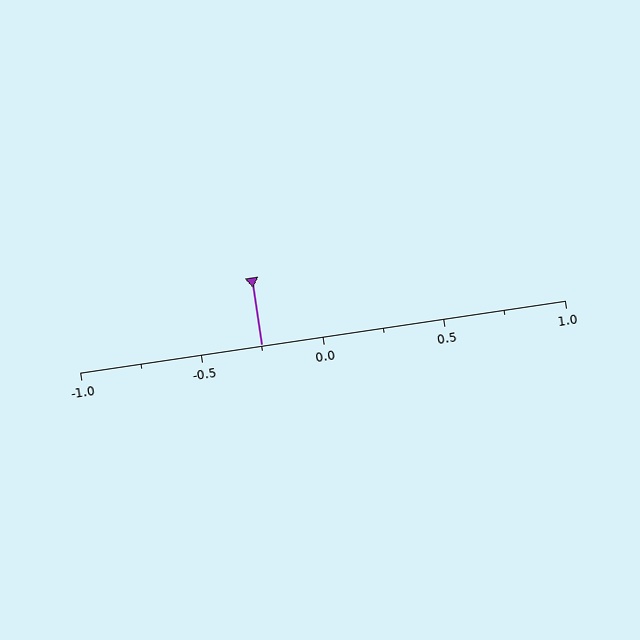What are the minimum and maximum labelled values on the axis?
The axis runs from -1.0 to 1.0.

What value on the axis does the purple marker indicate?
The marker indicates approximately -0.25.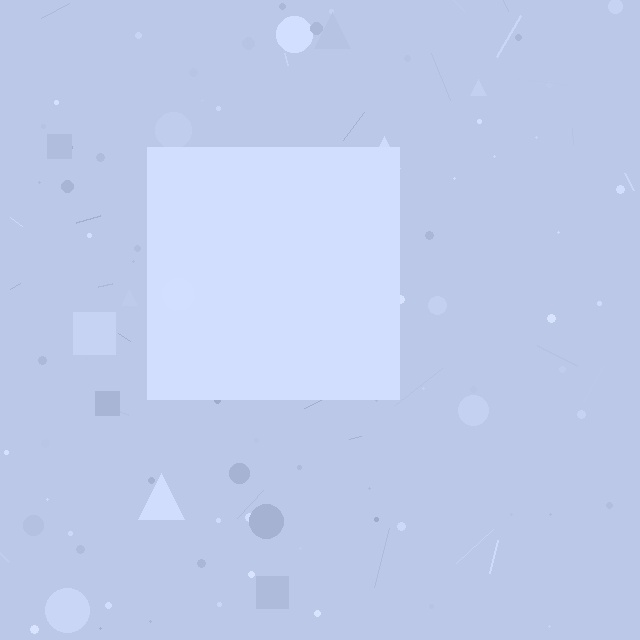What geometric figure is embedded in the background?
A square is embedded in the background.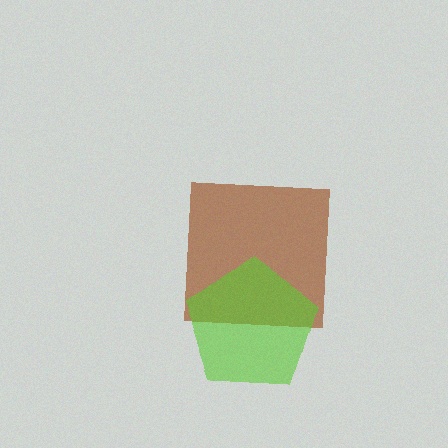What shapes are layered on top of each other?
The layered shapes are: a brown square, a lime pentagon.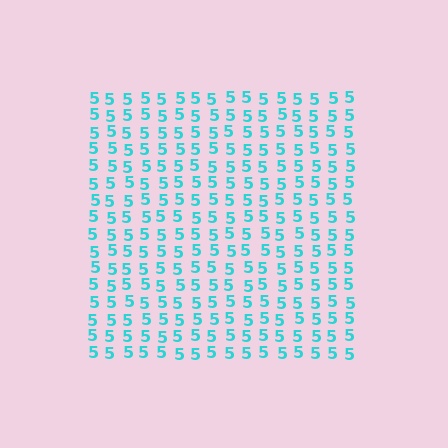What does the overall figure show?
The overall figure shows a square.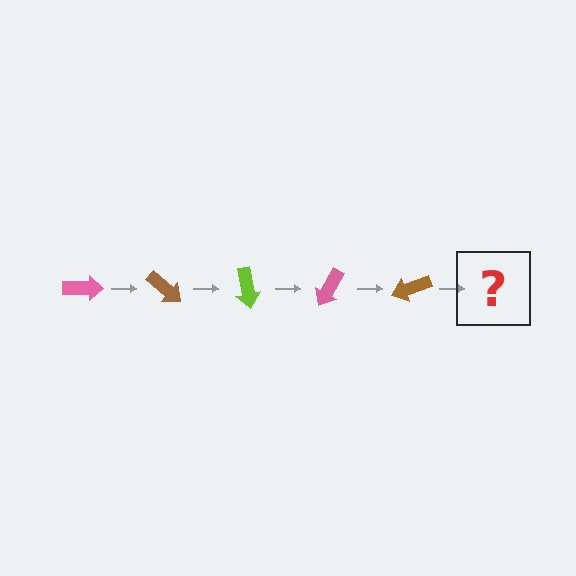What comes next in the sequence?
The next element should be a lime arrow, rotated 200 degrees from the start.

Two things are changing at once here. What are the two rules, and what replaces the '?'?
The two rules are that it rotates 40 degrees each step and the color cycles through pink, brown, and lime. The '?' should be a lime arrow, rotated 200 degrees from the start.